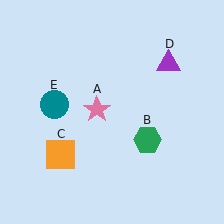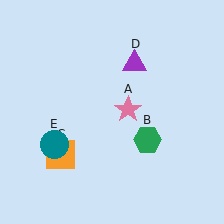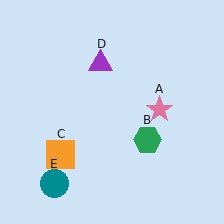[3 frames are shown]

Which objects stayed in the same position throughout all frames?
Green hexagon (object B) and orange square (object C) remained stationary.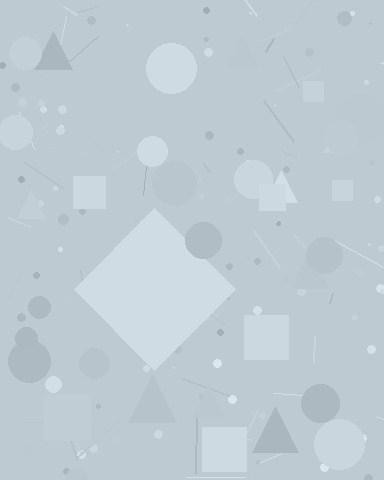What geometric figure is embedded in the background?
A diamond is embedded in the background.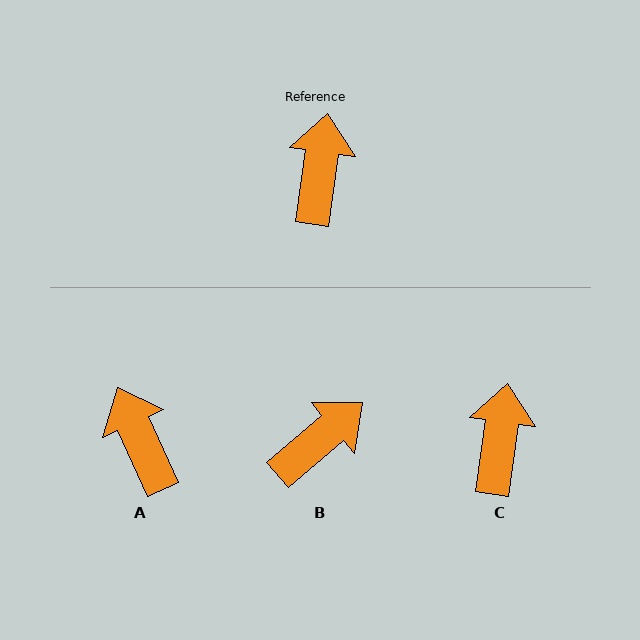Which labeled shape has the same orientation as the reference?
C.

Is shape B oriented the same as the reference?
No, it is off by about 42 degrees.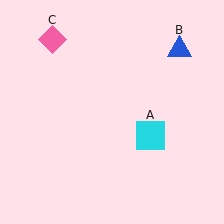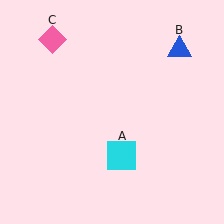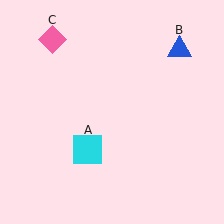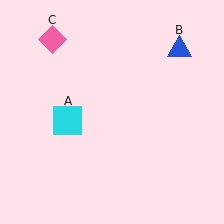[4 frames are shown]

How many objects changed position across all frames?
1 object changed position: cyan square (object A).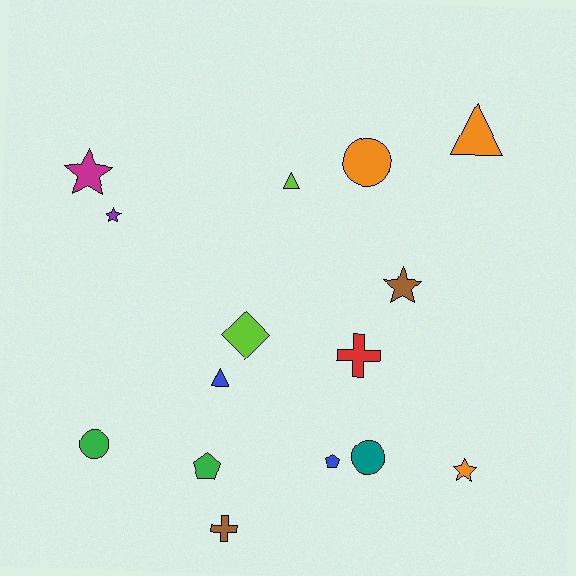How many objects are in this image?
There are 15 objects.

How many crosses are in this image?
There are 2 crosses.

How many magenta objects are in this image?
There is 1 magenta object.